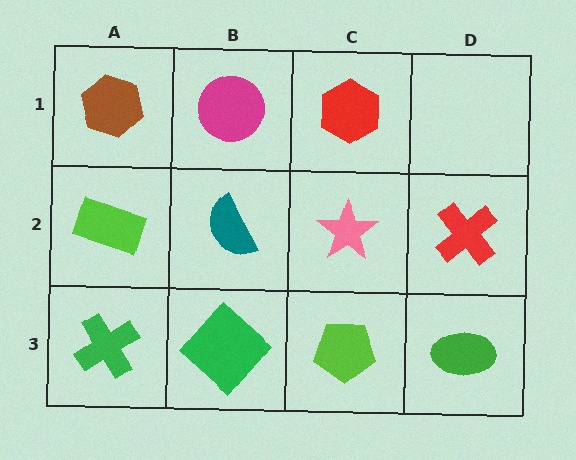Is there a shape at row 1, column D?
No, that cell is empty.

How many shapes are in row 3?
4 shapes.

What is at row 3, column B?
A green diamond.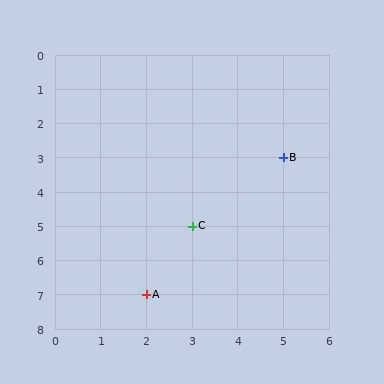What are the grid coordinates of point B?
Point B is at grid coordinates (5, 3).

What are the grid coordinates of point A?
Point A is at grid coordinates (2, 7).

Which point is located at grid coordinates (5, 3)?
Point B is at (5, 3).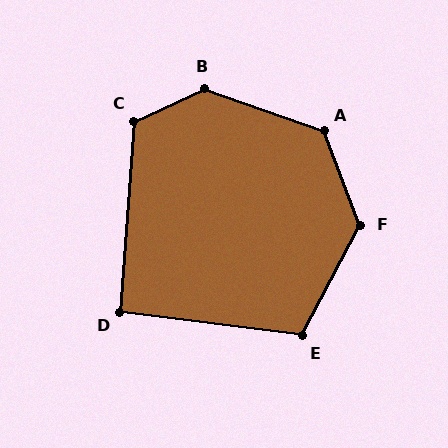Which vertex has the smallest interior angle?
D, at approximately 93 degrees.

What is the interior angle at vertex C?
Approximately 119 degrees (obtuse).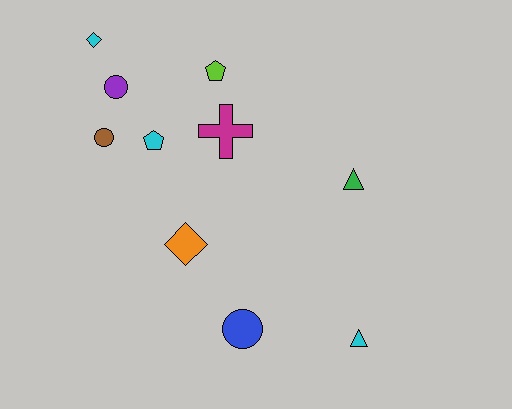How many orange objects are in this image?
There is 1 orange object.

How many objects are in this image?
There are 10 objects.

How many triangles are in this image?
There are 2 triangles.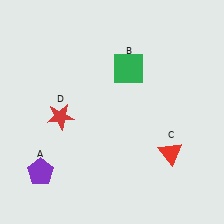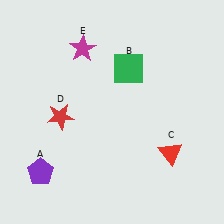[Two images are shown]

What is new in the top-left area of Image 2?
A magenta star (E) was added in the top-left area of Image 2.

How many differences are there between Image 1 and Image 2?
There is 1 difference between the two images.